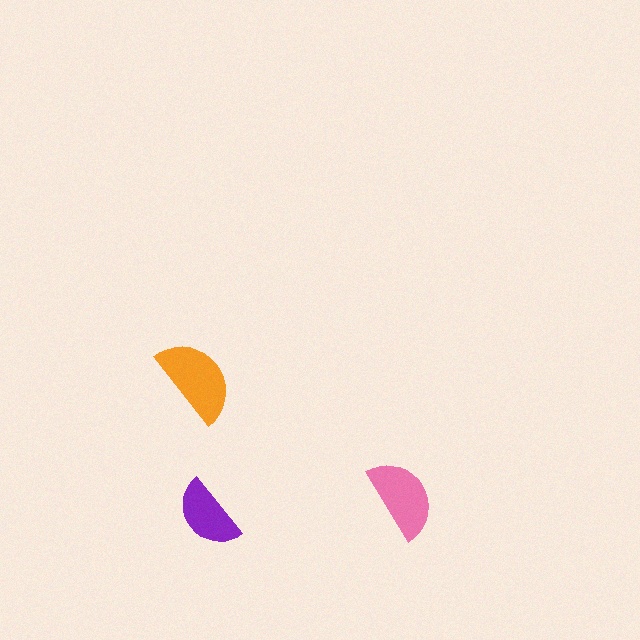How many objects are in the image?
There are 3 objects in the image.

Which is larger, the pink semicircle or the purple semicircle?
The pink one.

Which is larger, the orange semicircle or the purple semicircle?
The orange one.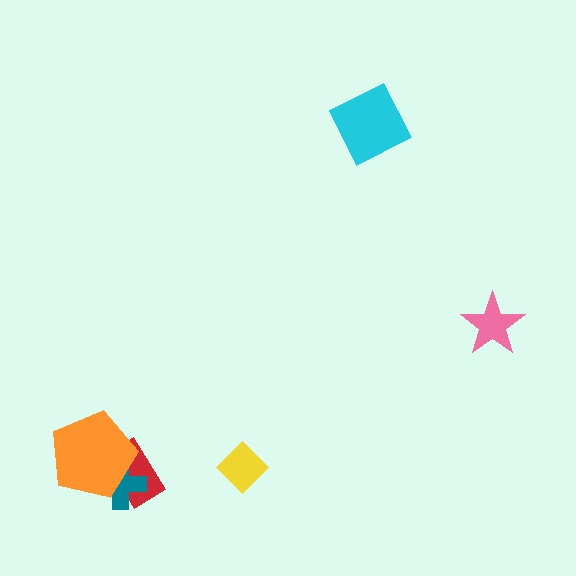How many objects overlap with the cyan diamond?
0 objects overlap with the cyan diamond.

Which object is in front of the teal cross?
The orange pentagon is in front of the teal cross.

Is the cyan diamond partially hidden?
No, no other shape covers it.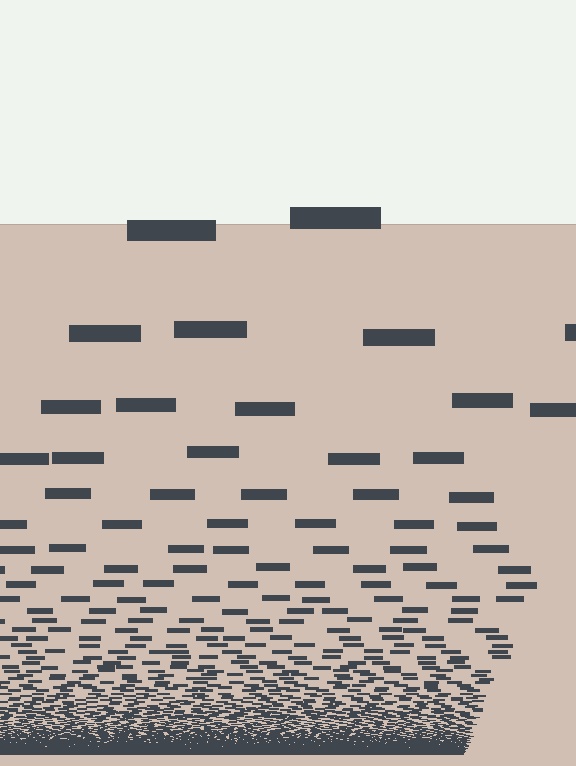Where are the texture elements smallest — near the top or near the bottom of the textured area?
Near the bottom.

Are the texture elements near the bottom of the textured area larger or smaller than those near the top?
Smaller. The gradient is inverted — elements near the bottom are smaller and denser.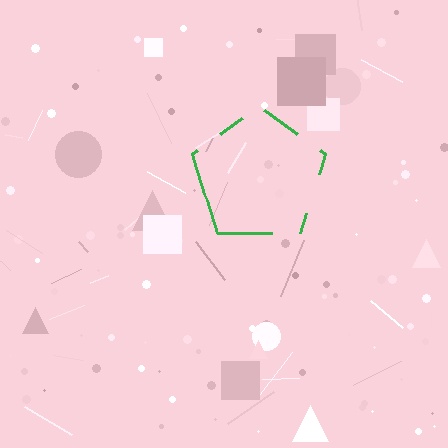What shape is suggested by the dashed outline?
The dashed outline suggests a pentagon.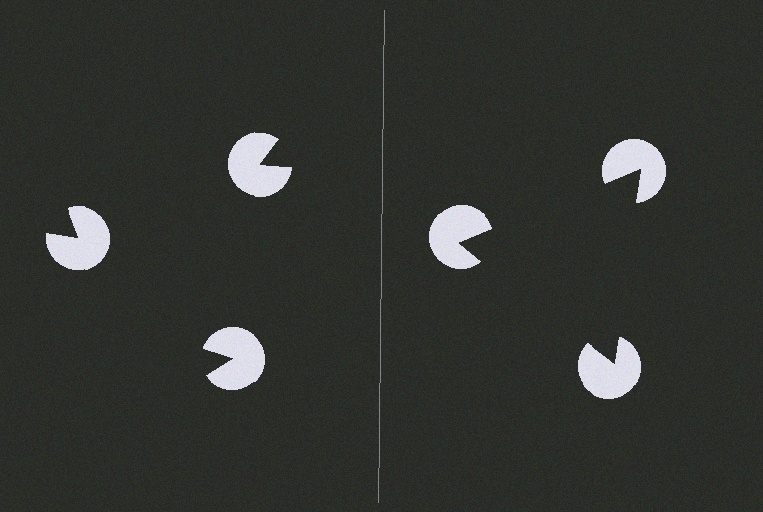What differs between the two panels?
The pac-man discs are positioned identically on both sides; only the wedge orientations differ. On the right they align to a triangle; on the left they are misaligned.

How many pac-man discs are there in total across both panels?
6 — 3 on each side.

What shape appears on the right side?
An illusory triangle.